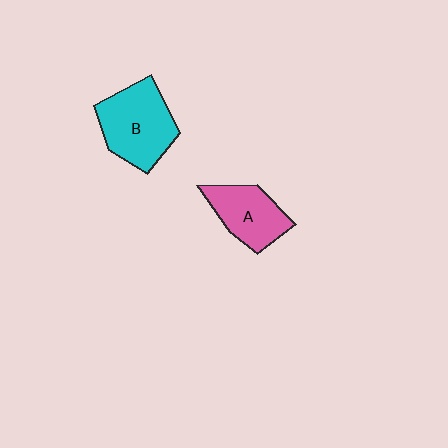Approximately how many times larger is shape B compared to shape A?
Approximately 1.3 times.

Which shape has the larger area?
Shape B (cyan).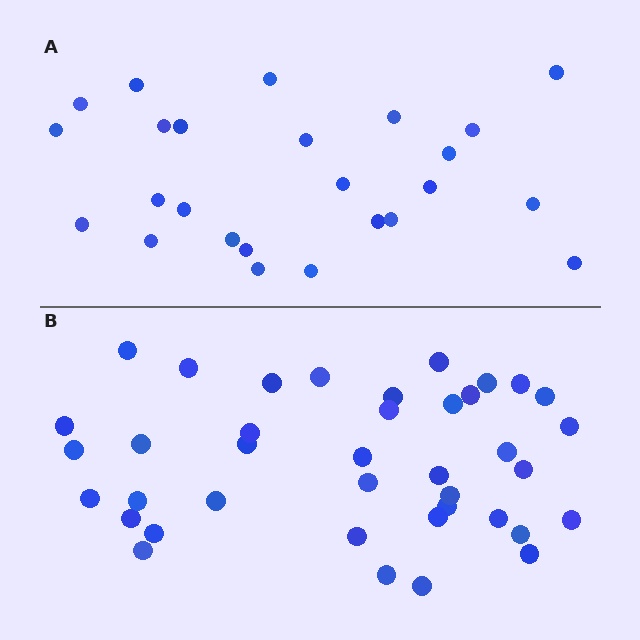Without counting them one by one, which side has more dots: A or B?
Region B (the bottom region) has more dots.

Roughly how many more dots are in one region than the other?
Region B has approximately 15 more dots than region A.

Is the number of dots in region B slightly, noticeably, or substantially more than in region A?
Region B has substantially more. The ratio is roughly 1.6 to 1.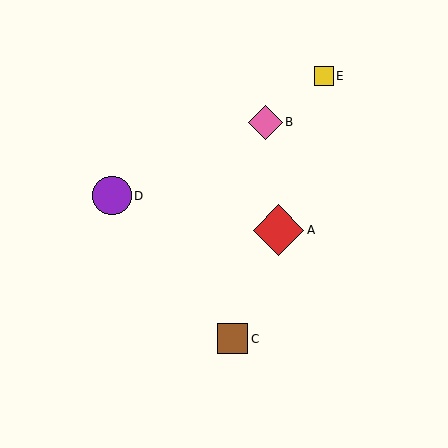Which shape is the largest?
The red diamond (labeled A) is the largest.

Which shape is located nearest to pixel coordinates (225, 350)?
The brown square (labeled C) at (233, 339) is nearest to that location.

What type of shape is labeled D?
Shape D is a purple circle.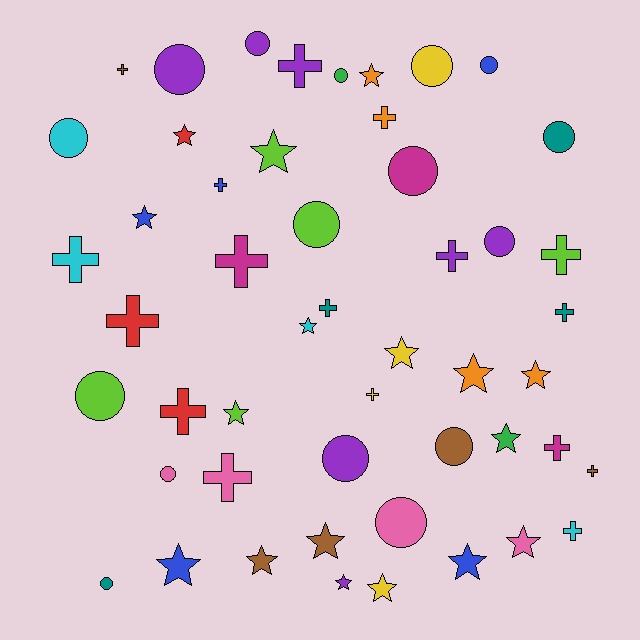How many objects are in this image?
There are 50 objects.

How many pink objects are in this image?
There are 4 pink objects.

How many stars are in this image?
There are 17 stars.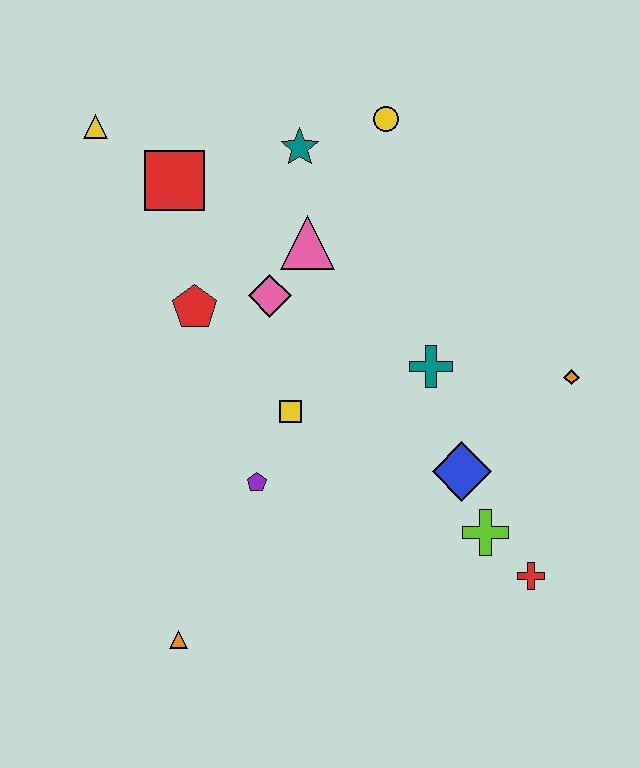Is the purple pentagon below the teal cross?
Yes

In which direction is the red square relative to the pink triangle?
The red square is to the left of the pink triangle.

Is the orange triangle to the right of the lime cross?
No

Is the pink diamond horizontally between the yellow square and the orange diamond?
No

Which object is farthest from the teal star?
The orange triangle is farthest from the teal star.